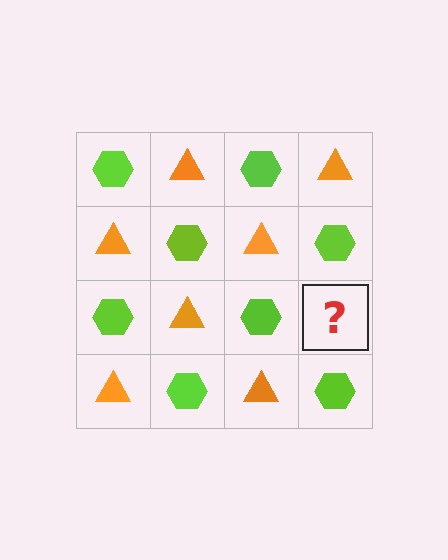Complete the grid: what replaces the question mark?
The question mark should be replaced with an orange triangle.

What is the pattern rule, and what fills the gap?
The rule is that it alternates lime hexagon and orange triangle in a checkerboard pattern. The gap should be filled with an orange triangle.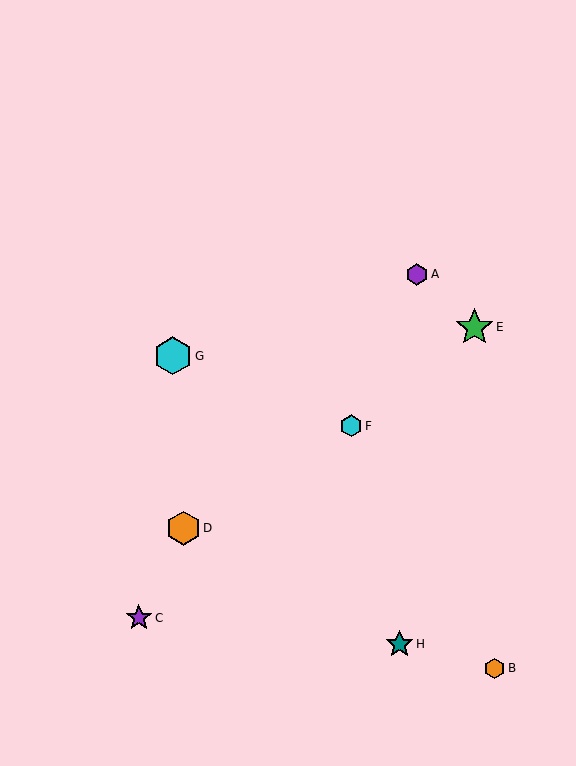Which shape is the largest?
The green star (labeled E) is the largest.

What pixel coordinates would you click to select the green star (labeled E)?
Click at (474, 327) to select the green star E.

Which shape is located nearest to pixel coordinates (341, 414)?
The cyan hexagon (labeled F) at (351, 426) is nearest to that location.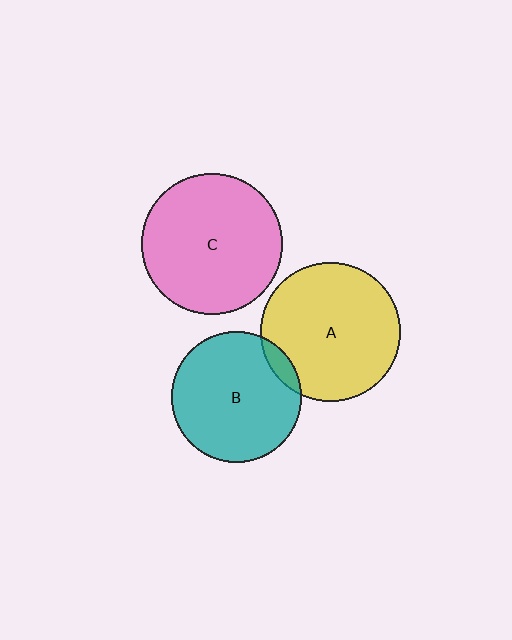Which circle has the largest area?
Circle C (pink).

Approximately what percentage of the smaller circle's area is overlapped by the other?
Approximately 5%.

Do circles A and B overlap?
Yes.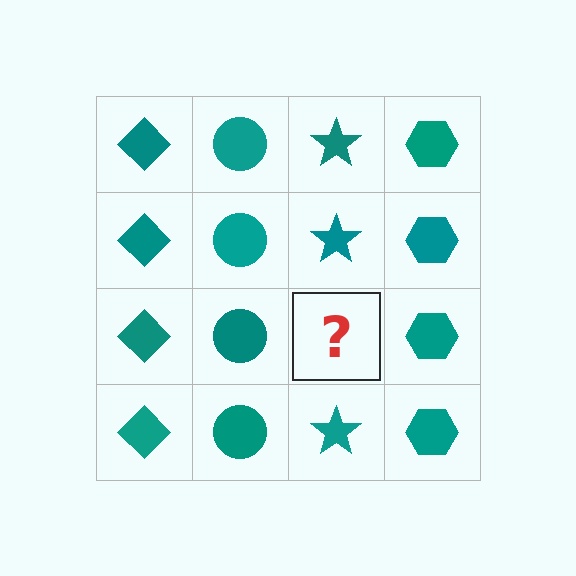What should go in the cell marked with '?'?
The missing cell should contain a teal star.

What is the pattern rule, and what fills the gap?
The rule is that each column has a consistent shape. The gap should be filled with a teal star.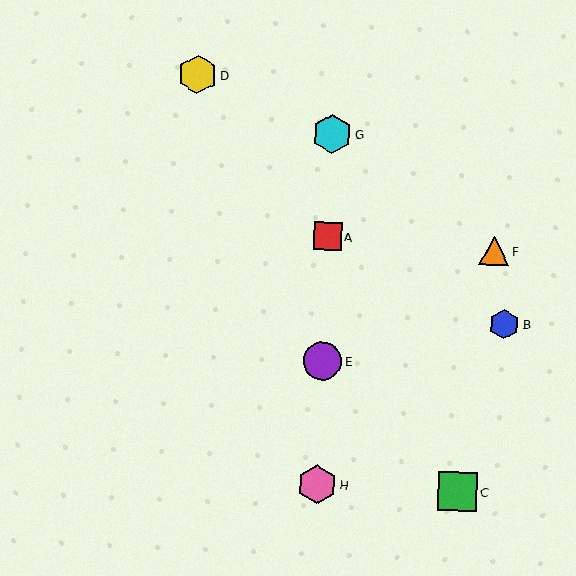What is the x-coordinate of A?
Object A is at x≈328.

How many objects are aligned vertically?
4 objects (A, E, G, H) are aligned vertically.